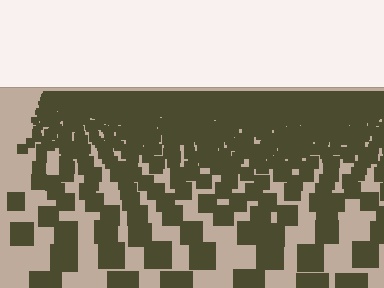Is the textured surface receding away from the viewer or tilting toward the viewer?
The surface is receding away from the viewer. Texture elements get smaller and denser toward the top.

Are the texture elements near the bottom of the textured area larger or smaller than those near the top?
Larger. Near the bottom, elements are closer to the viewer and appear at a bigger on-screen size.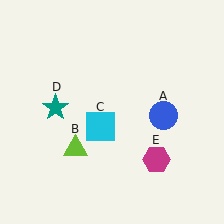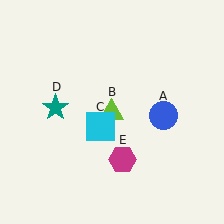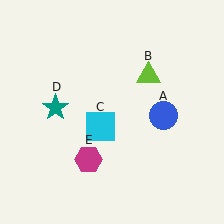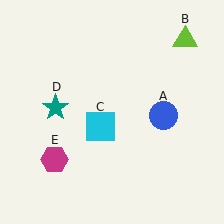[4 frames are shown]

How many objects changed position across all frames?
2 objects changed position: lime triangle (object B), magenta hexagon (object E).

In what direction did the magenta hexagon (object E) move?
The magenta hexagon (object E) moved left.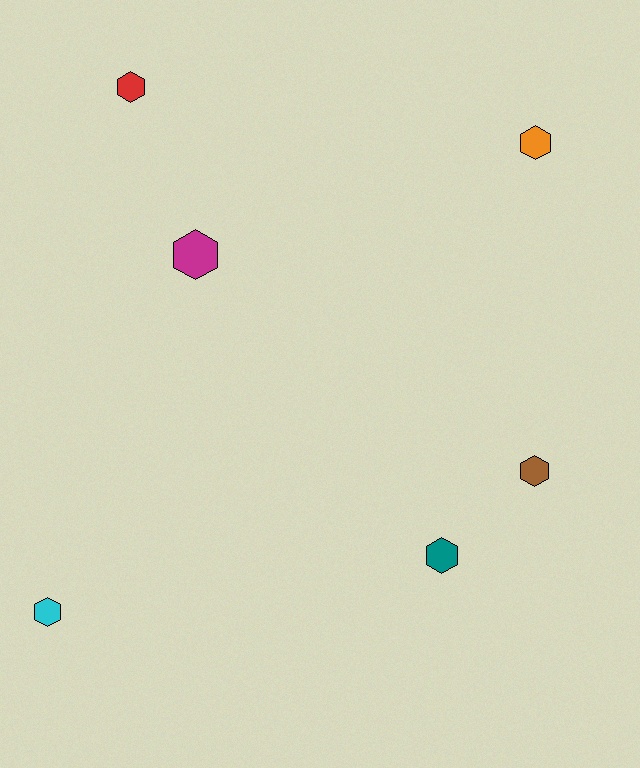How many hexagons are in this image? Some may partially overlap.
There are 6 hexagons.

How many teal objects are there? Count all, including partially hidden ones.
There is 1 teal object.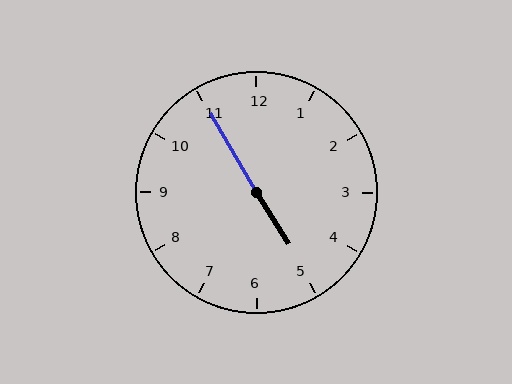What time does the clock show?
4:55.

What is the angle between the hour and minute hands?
Approximately 178 degrees.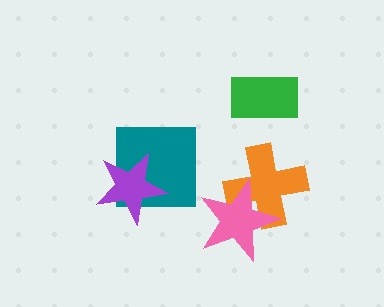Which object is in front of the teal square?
The purple star is in front of the teal square.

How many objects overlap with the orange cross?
1 object overlaps with the orange cross.